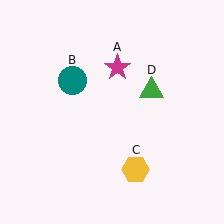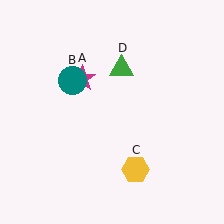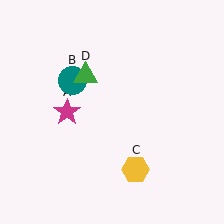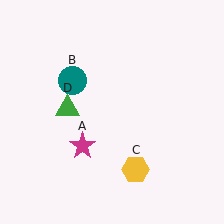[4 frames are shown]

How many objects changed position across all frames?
2 objects changed position: magenta star (object A), green triangle (object D).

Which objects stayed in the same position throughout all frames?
Teal circle (object B) and yellow hexagon (object C) remained stationary.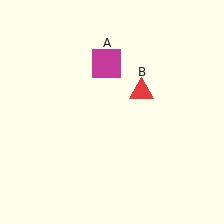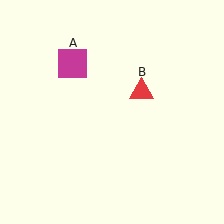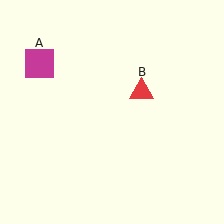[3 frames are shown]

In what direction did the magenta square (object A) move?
The magenta square (object A) moved left.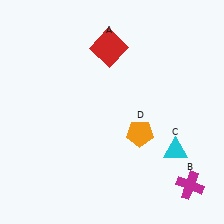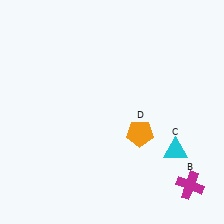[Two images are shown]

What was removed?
The red square (A) was removed in Image 2.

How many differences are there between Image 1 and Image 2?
There is 1 difference between the two images.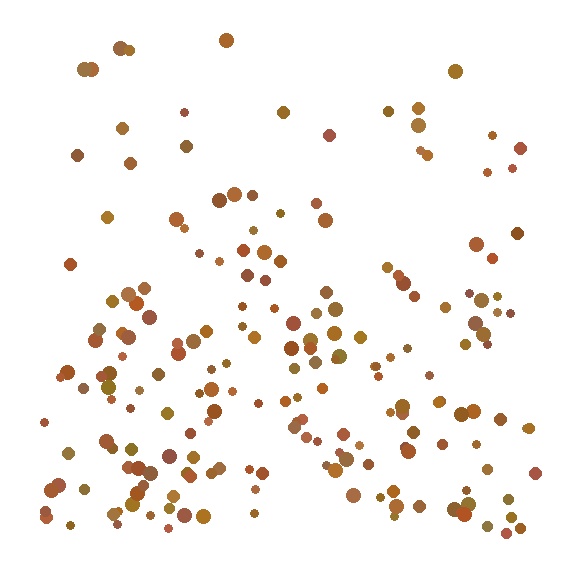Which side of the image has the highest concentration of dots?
The bottom.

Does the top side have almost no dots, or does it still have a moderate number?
Still a moderate number, just noticeably fewer than the bottom.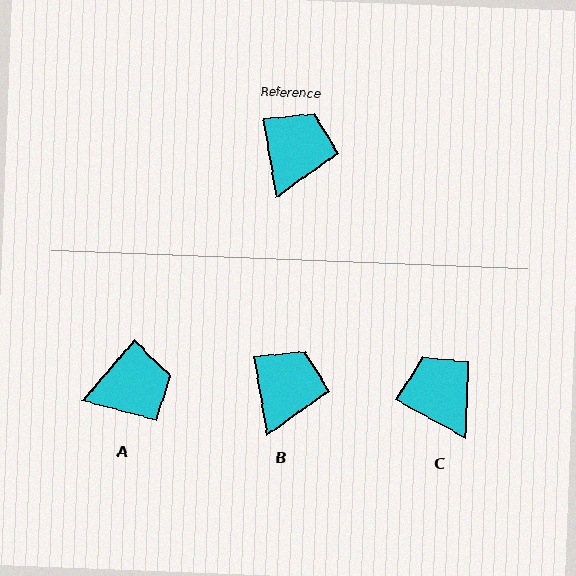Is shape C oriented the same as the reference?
No, it is off by about 52 degrees.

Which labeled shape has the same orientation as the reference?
B.